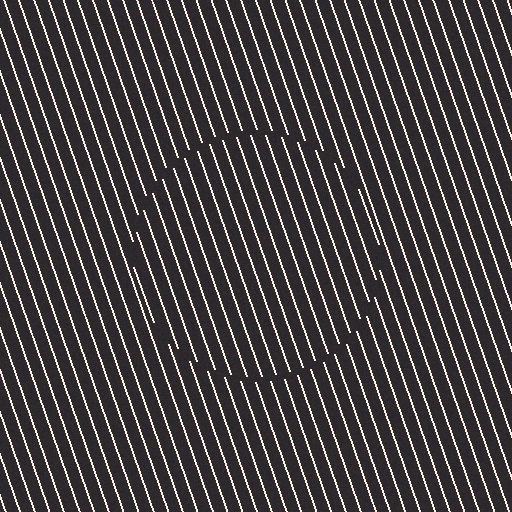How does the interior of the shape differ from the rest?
The interior of the shape contains the same grating, shifted by half a period — the contour is defined by the phase discontinuity where line-ends from the inner and outer gratings abut.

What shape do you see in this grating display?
An illusory circle. The interior of the shape contains the same grating, shifted by half a period — the contour is defined by the phase discontinuity where line-ends from the inner and outer gratings abut.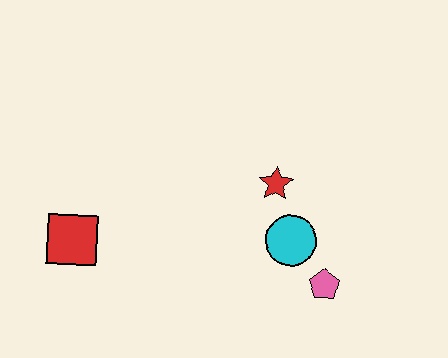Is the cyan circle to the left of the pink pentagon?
Yes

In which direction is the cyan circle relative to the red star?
The cyan circle is below the red star.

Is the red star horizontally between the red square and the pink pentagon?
Yes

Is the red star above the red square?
Yes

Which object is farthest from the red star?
The red square is farthest from the red star.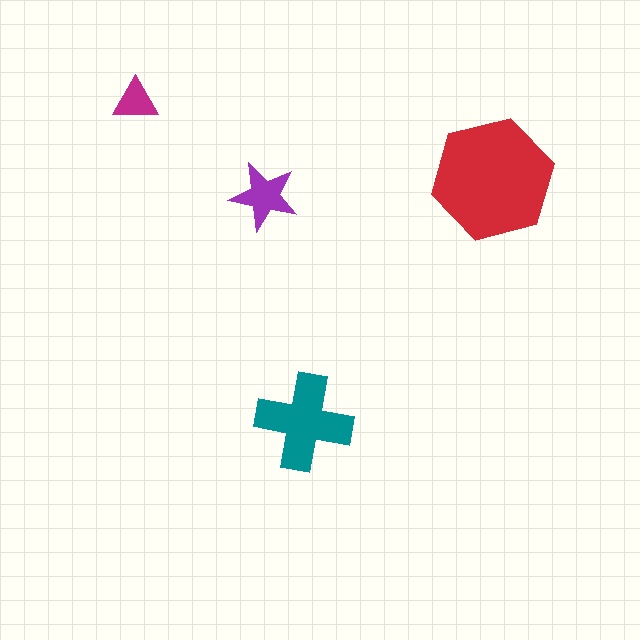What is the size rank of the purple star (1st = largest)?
3rd.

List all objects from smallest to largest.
The magenta triangle, the purple star, the teal cross, the red hexagon.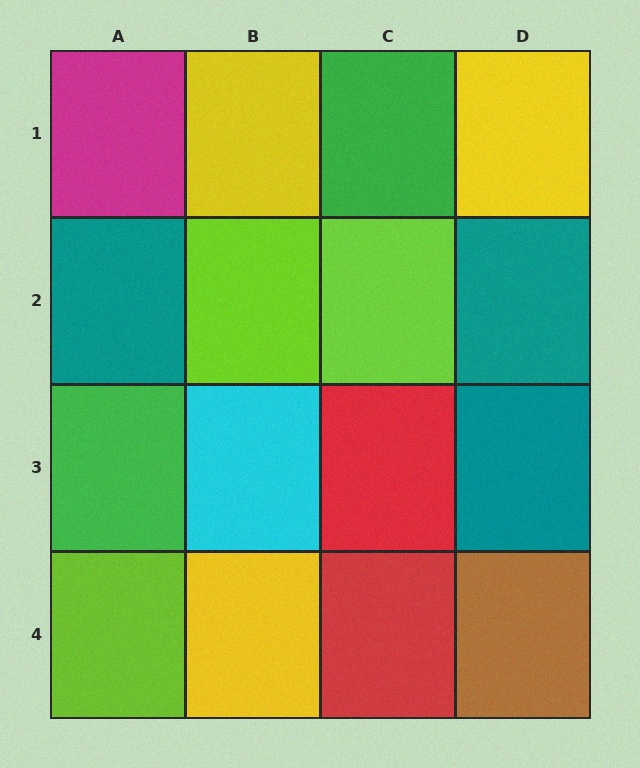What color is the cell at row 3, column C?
Red.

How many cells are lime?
3 cells are lime.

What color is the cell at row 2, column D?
Teal.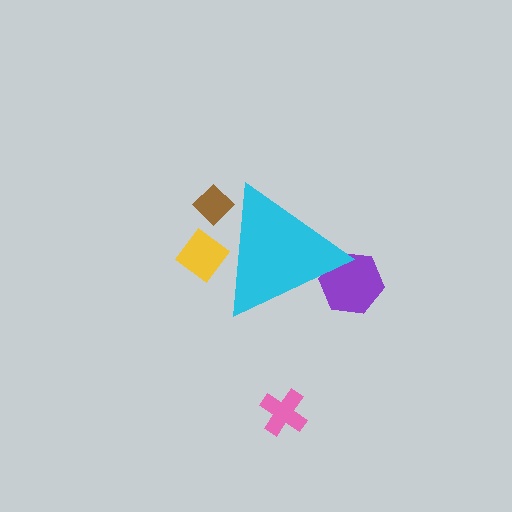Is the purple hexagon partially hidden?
Yes, the purple hexagon is partially hidden behind the cyan triangle.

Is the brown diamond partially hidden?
Yes, the brown diamond is partially hidden behind the cyan triangle.